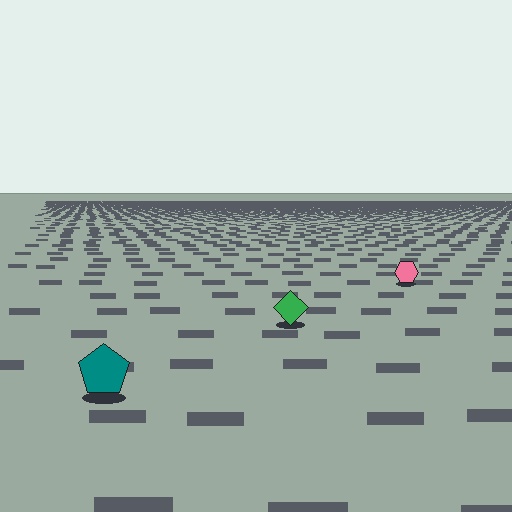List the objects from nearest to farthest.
From nearest to farthest: the teal pentagon, the green diamond, the pink hexagon.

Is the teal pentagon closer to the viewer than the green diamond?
Yes. The teal pentagon is closer — you can tell from the texture gradient: the ground texture is coarser near it.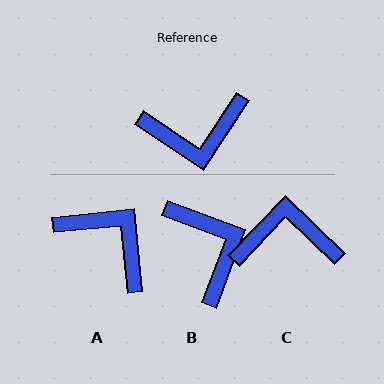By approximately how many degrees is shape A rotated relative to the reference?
Approximately 129 degrees counter-clockwise.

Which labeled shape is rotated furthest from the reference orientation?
C, about 170 degrees away.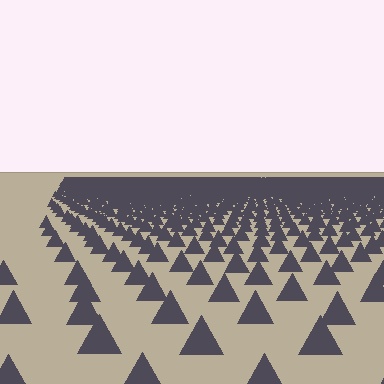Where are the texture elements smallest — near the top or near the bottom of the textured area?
Near the top.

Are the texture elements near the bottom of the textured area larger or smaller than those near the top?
Larger. Near the bottom, elements are closer to the viewer and appear at a bigger on-screen size.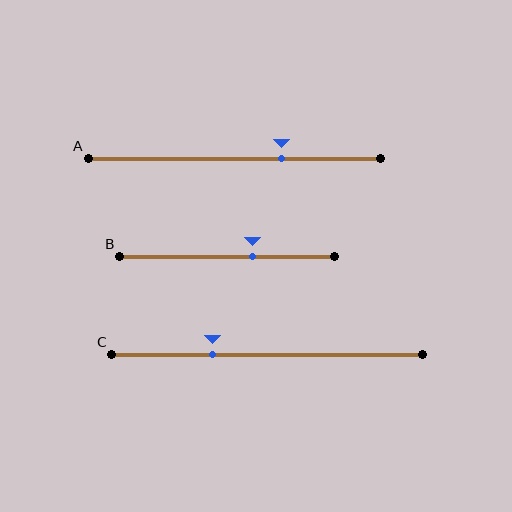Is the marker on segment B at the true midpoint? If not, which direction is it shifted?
No, the marker on segment B is shifted to the right by about 12% of the segment length.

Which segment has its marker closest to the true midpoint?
Segment B has its marker closest to the true midpoint.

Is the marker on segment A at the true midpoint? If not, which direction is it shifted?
No, the marker on segment A is shifted to the right by about 16% of the segment length.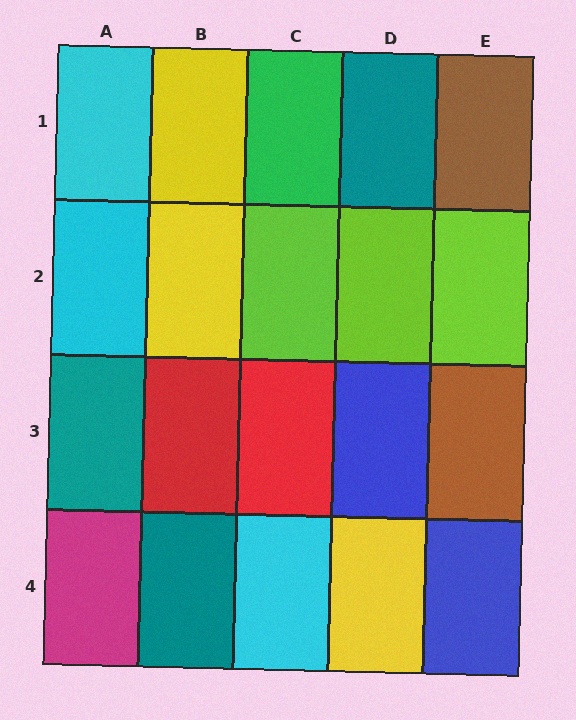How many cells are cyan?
3 cells are cyan.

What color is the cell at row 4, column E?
Blue.